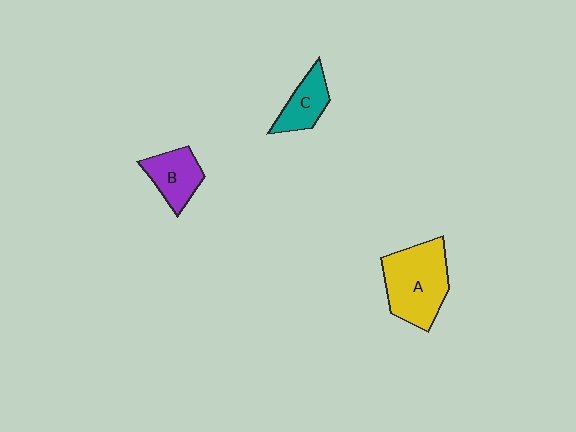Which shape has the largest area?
Shape A (yellow).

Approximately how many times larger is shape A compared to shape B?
Approximately 1.8 times.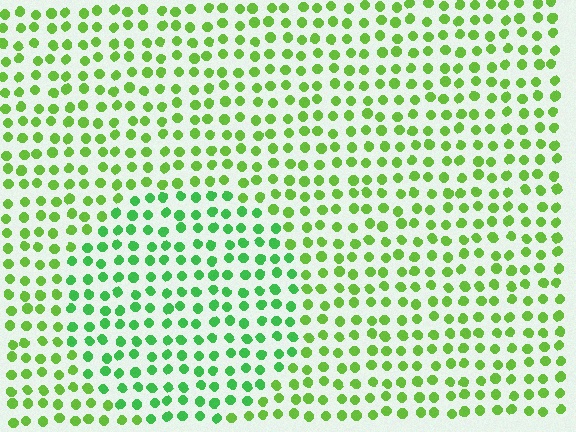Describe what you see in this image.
The image is filled with small lime elements in a uniform arrangement. A circle-shaped region is visible where the elements are tinted to a slightly different hue, forming a subtle color boundary.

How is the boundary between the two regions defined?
The boundary is defined purely by a slight shift in hue (about 28 degrees). Spacing, size, and orientation are identical on both sides.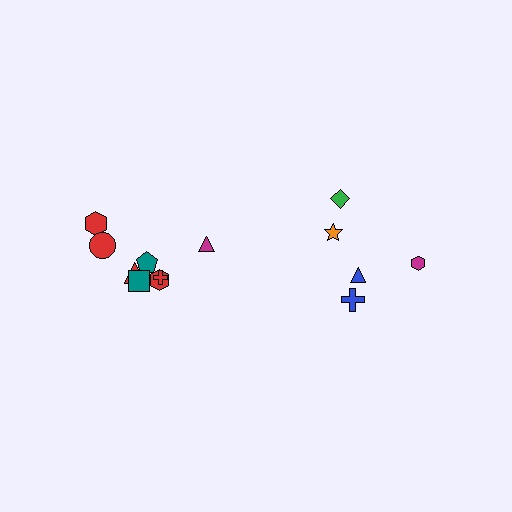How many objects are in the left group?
There are 8 objects.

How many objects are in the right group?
There are 5 objects.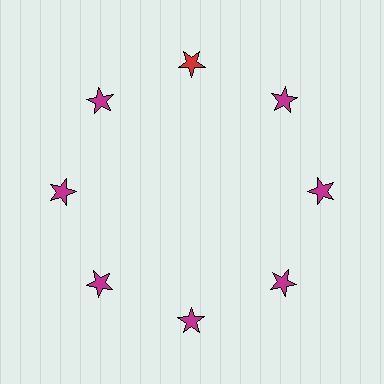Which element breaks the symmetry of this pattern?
The red star at roughly the 12 o'clock position breaks the symmetry. All other shapes are magenta stars.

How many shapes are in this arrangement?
There are 8 shapes arranged in a ring pattern.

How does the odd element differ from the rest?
It has a different color: red instead of magenta.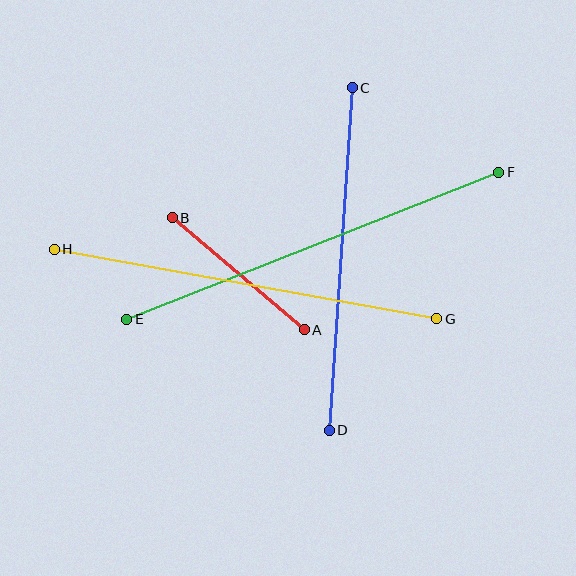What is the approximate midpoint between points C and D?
The midpoint is at approximately (341, 259) pixels.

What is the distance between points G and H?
The distance is approximately 389 pixels.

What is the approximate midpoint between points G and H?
The midpoint is at approximately (246, 284) pixels.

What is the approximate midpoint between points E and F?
The midpoint is at approximately (313, 246) pixels.